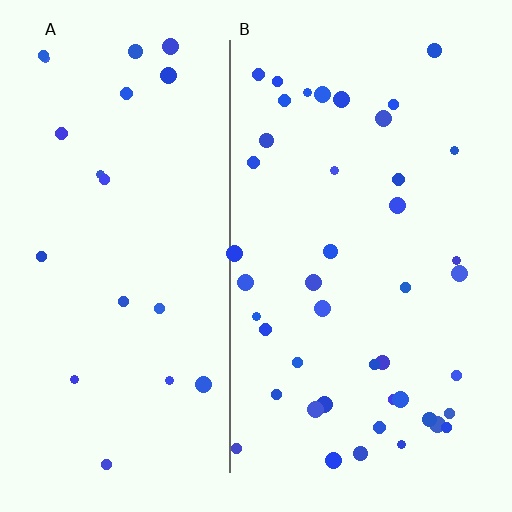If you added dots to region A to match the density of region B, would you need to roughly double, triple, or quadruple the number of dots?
Approximately double.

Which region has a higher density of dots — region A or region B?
B (the right).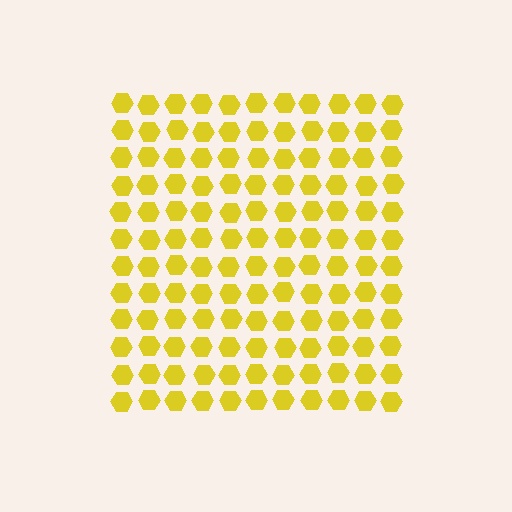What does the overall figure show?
The overall figure shows a square.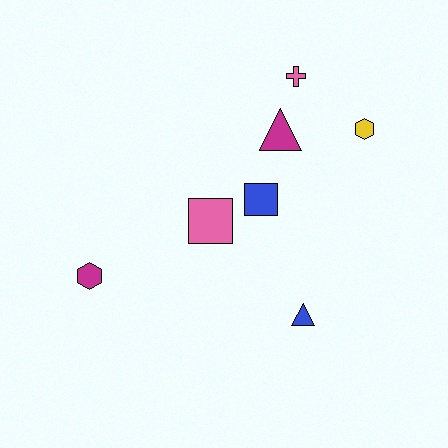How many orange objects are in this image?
There are no orange objects.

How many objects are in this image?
There are 7 objects.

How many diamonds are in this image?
There are no diamonds.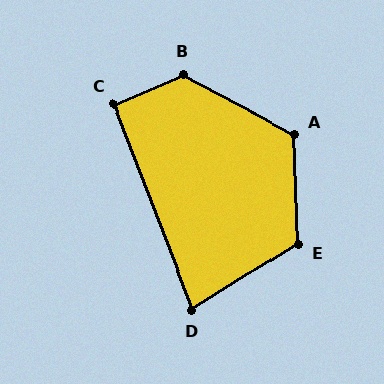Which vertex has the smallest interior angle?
D, at approximately 79 degrees.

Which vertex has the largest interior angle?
B, at approximately 129 degrees.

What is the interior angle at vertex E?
Approximately 120 degrees (obtuse).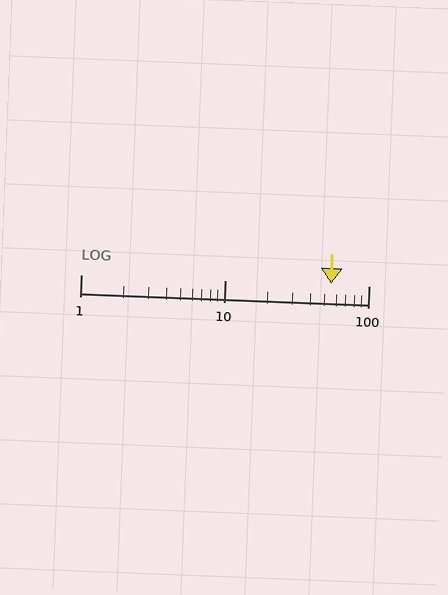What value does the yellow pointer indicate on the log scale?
The pointer indicates approximately 55.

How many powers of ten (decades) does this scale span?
The scale spans 2 decades, from 1 to 100.